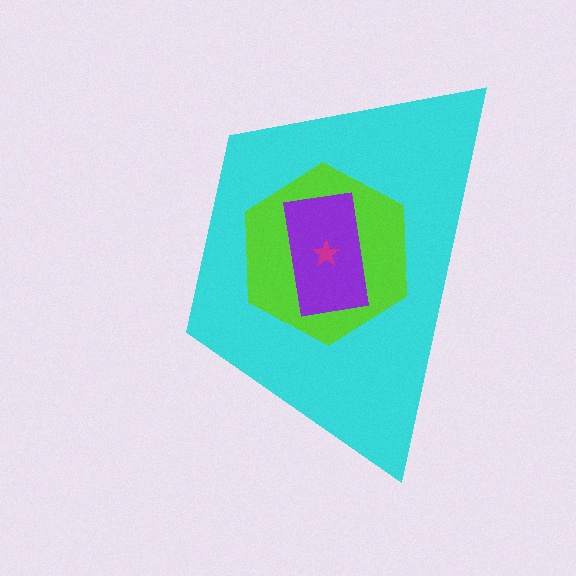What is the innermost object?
The magenta star.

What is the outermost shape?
The cyan trapezoid.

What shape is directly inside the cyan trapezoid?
The lime hexagon.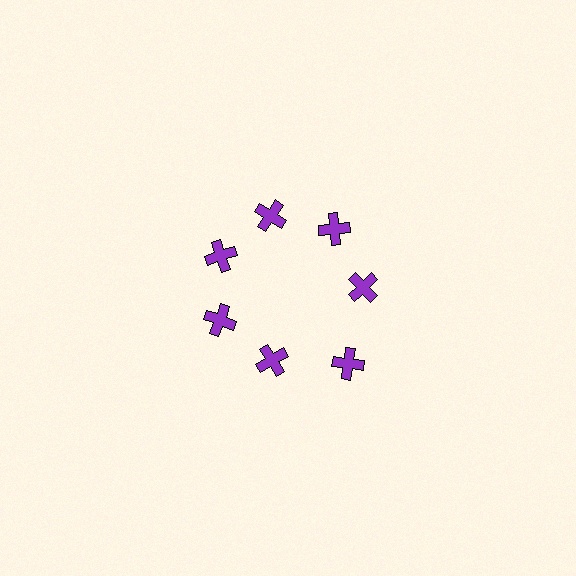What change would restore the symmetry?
The symmetry would be restored by moving it inward, back onto the ring so that all 7 crosses sit at equal angles and equal distance from the center.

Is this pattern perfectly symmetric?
No. The 7 purple crosses are arranged in a ring, but one element near the 5 o'clock position is pushed outward from the center, breaking the 7-fold rotational symmetry.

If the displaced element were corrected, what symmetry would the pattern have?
It would have 7-fold rotational symmetry — the pattern would map onto itself every 51 degrees.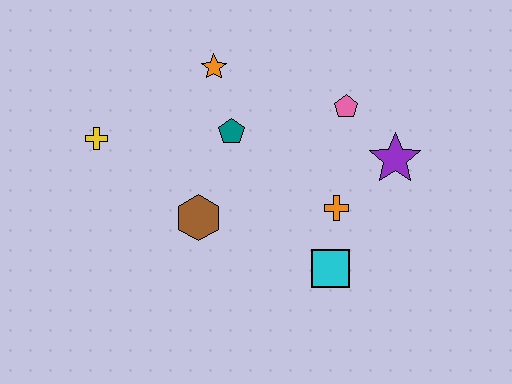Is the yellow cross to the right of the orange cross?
No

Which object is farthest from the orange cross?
The yellow cross is farthest from the orange cross.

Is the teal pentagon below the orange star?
Yes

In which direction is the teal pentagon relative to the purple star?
The teal pentagon is to the left of the purple star.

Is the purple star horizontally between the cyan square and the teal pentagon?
No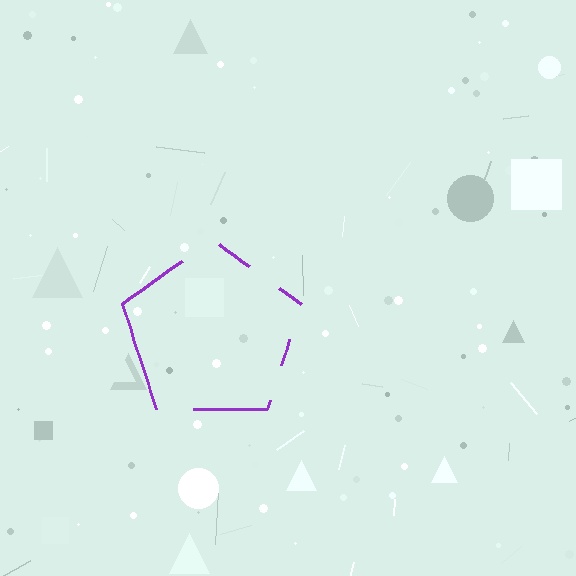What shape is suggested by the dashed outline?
The dashed outline suggests a pentagon.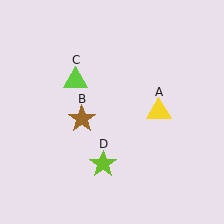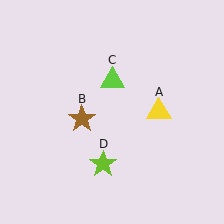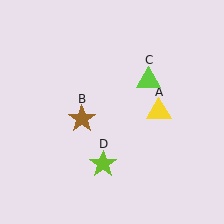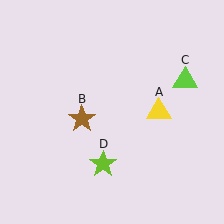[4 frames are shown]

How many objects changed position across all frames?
1 object changed position: lime triangle (object C).